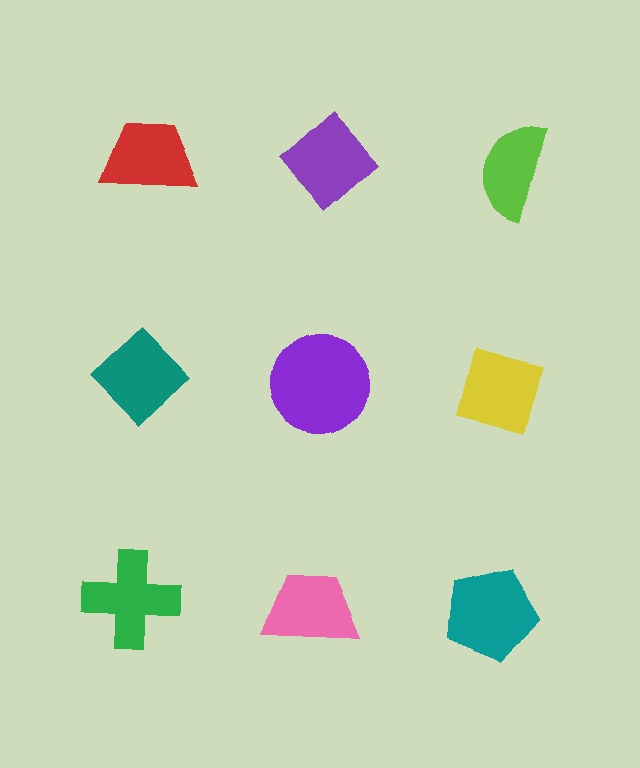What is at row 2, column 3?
A yellow square.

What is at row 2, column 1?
A teal diamond.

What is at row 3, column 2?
A pink trapezoid.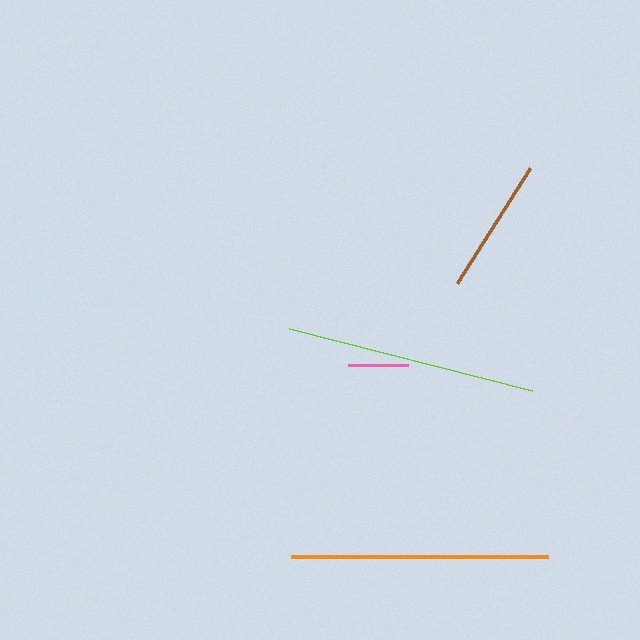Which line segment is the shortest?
The pink line is the shortest at approximately 60 pixels.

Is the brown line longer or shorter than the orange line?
The orange line is longer than the brown line.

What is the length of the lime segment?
The lime segment is approximately 252 pixels long.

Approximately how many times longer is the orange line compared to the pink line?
The orange line is approximately 4.3 times the length of the pink line.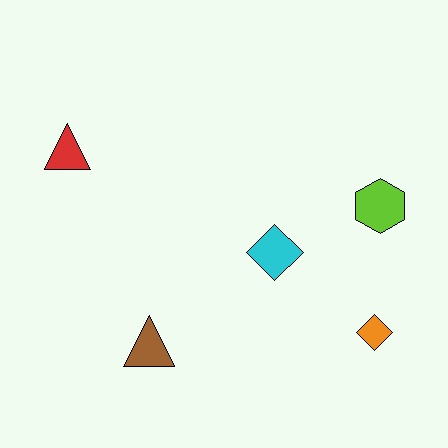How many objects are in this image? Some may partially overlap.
There are 5 objects.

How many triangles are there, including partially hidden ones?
There are 2 triangles.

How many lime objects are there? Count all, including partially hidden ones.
There is 1 lime object.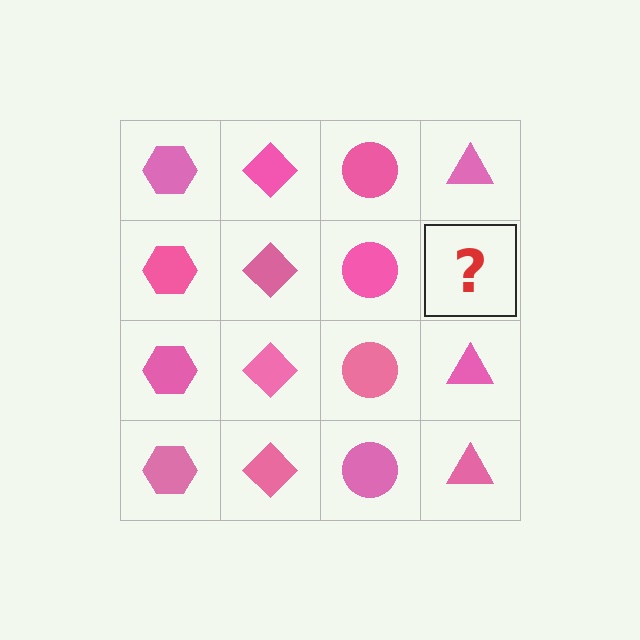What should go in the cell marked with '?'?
The missing cell should contain a pink triangle.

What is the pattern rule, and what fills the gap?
The rule is that each column has a consistent shape. The gap should be filled with a pink triangle.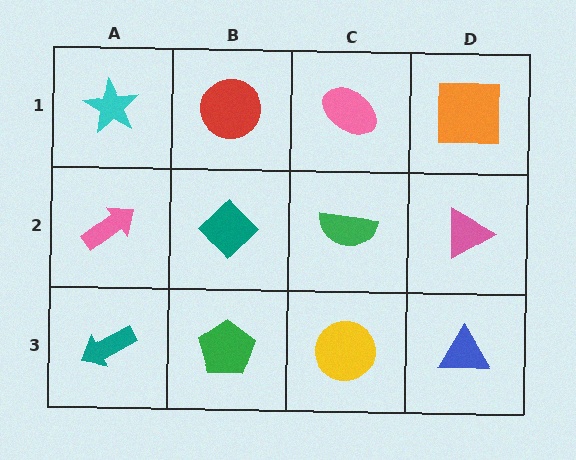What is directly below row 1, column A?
A pink arrow.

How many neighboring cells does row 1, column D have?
2.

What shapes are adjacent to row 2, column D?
An orange square (row 1, column D), a blue triangle (row 3, column D), a green semicircle (row 2, column C).